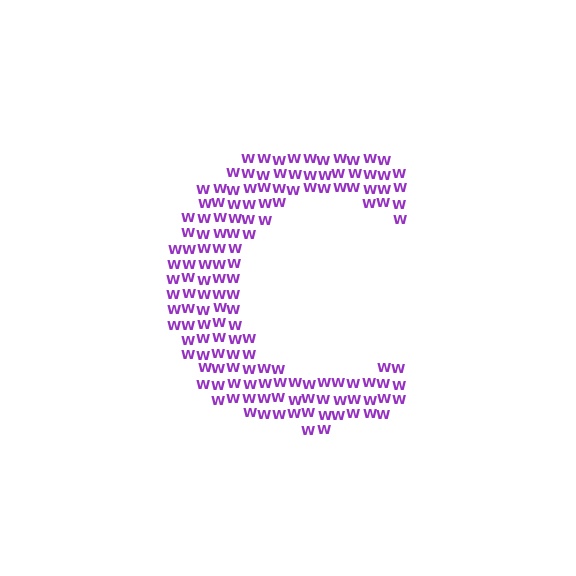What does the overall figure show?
The overall figure shows the letter C.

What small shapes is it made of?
It is made of small letter W's.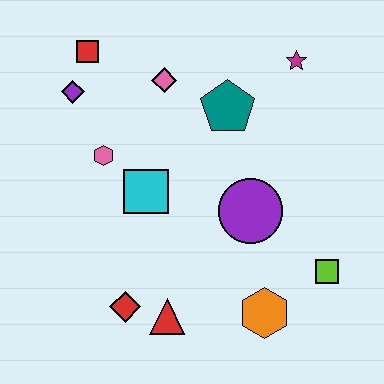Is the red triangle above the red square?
No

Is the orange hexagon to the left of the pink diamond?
No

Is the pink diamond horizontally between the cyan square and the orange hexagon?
Yes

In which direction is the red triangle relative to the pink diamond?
The red triangle is below the pink diamond.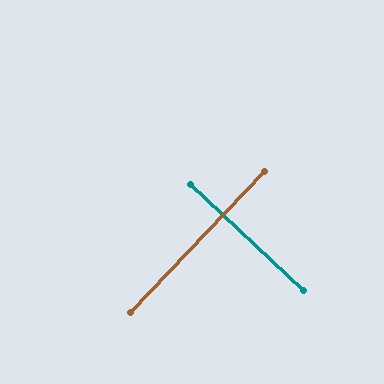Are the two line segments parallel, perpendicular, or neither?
Perpendicular — they meet at approximately 89°.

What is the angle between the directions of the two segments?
Approximately 89 degrees.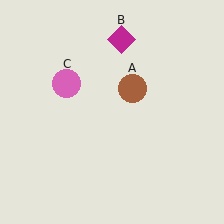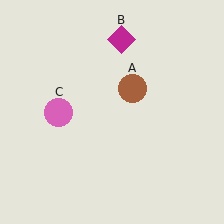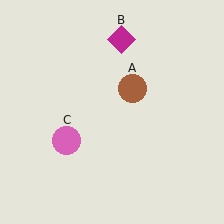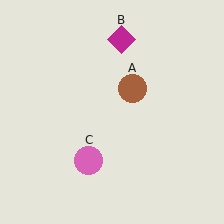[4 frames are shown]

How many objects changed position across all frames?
1 object changed position: pink circle (object C).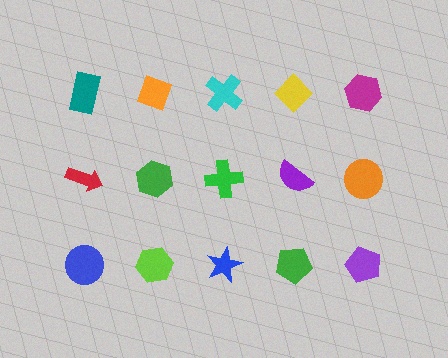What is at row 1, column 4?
A yellow diamond.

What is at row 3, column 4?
A green pentagon.